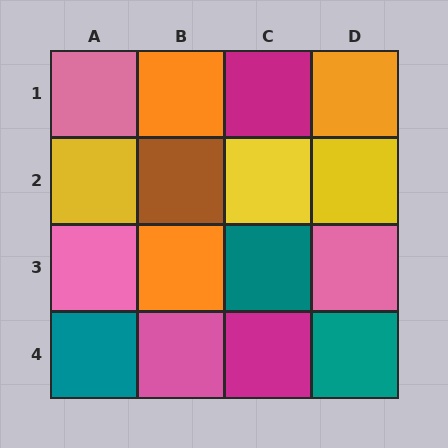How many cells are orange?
3 cells are orange.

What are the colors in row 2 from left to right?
Yellow, brown, yellow, yellow.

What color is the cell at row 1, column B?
Orange.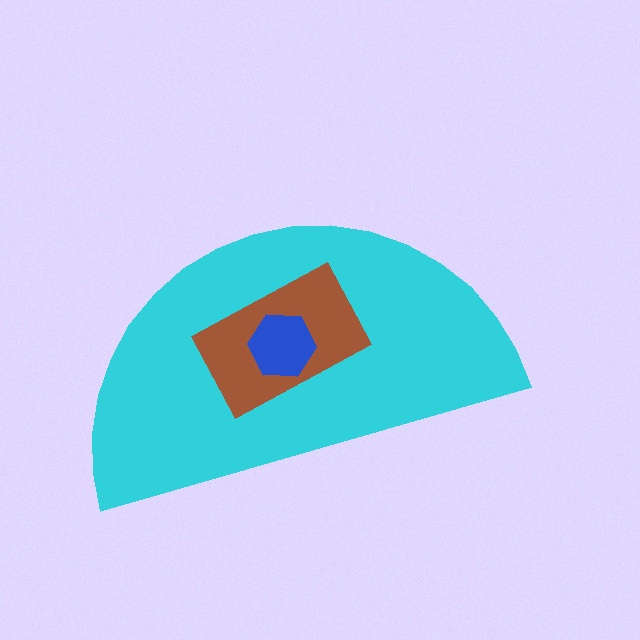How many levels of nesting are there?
3.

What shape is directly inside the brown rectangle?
The blue hexagon.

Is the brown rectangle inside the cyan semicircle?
Yes.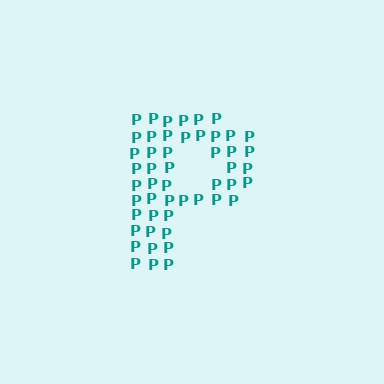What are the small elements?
The small elements are letter P's.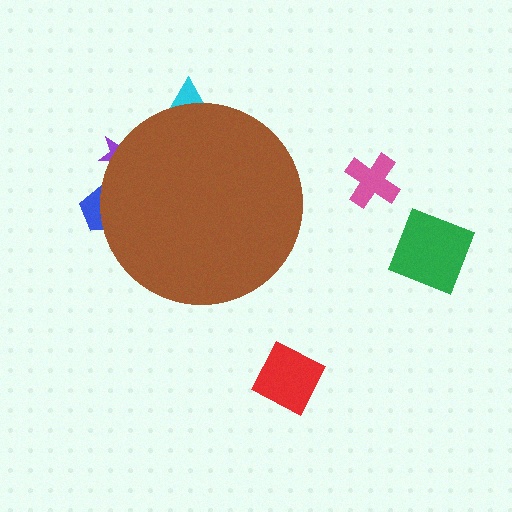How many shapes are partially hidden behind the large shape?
3 shapes are partially hidden.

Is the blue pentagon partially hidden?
Yes, the blue pentagon is partially hidden behind the brown circle.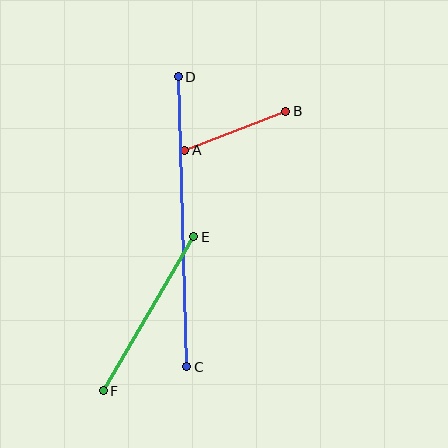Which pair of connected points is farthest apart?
Points C and D are farthest apart.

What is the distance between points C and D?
The distance is approximately 290 pixels.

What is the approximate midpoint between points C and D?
The midpoint is at approximately (182, 222) pixels.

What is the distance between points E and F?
The distance is approximately 179 pixels.